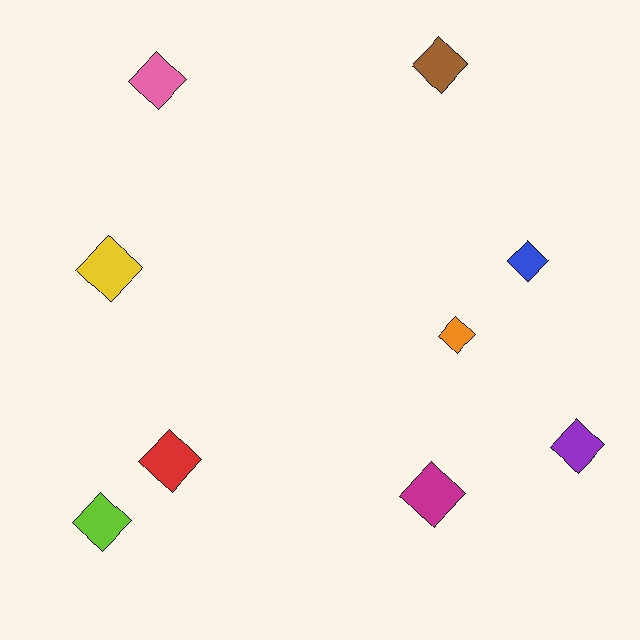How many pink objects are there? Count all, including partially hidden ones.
There is 1 pink object.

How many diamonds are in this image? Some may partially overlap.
There are 9 diamonds.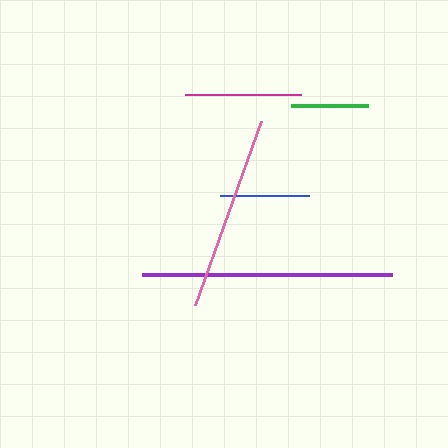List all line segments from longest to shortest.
From longest to shortest: purple, pink, magenta, blue, green.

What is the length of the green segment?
The green segment is approximately 76 pixels long.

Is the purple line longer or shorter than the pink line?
The purple line is longer than the pink line.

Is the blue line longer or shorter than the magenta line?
The magenta line is longer than the blue line.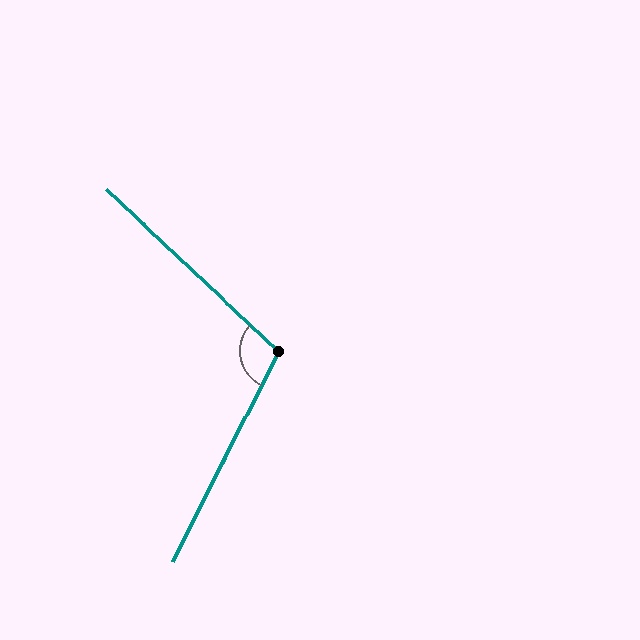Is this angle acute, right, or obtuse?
It is obtuse.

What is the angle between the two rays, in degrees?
Approximately 107 degrees.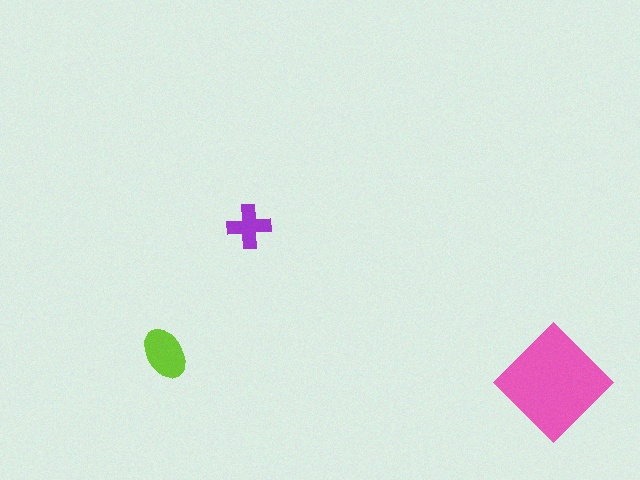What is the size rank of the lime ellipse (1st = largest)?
2nd.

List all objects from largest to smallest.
The pink diamond, the lime ellipse, the purple cross.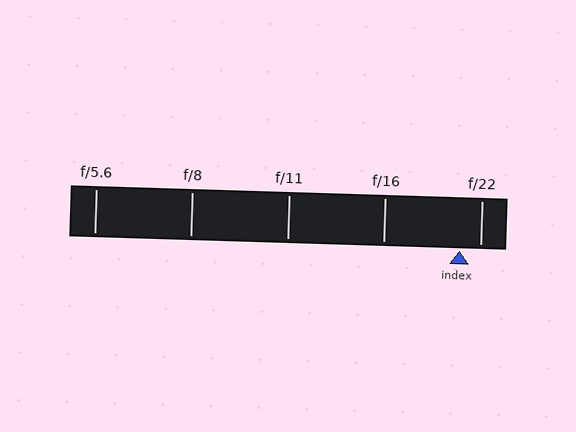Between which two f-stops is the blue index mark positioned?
The index mark is between f/16 and f/22.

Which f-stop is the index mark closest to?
The index mark is closest to f/22.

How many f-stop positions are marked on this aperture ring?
There are 5 f-stop positions marked.